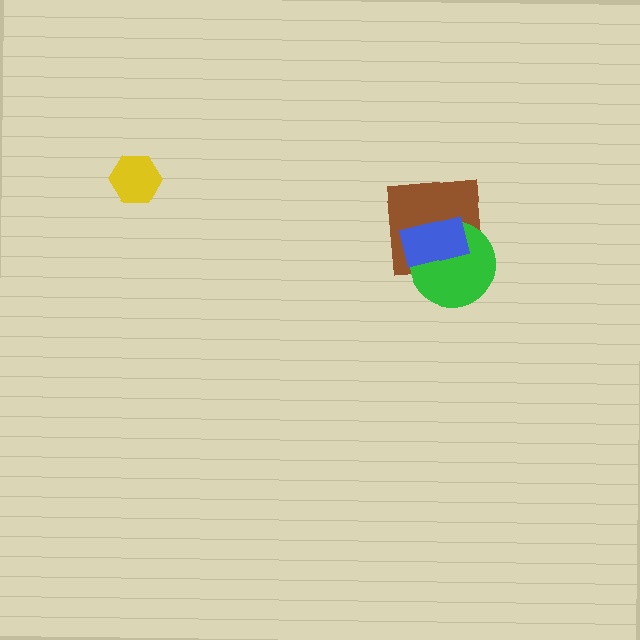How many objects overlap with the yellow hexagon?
0 objects overlap with the yellow hexagon.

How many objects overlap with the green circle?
2 objects overlap with the green circle.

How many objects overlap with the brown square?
2 objects overlap with the brown square.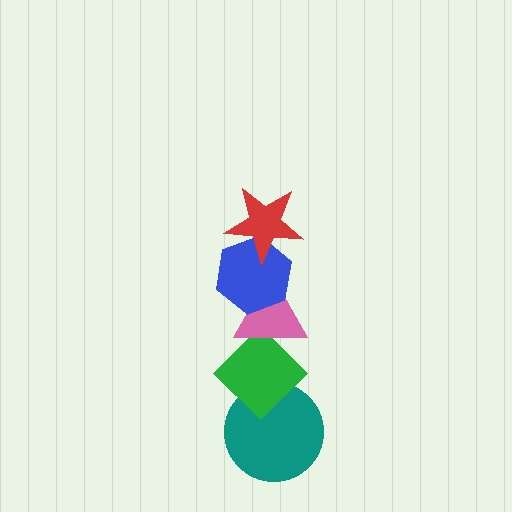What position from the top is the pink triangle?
The pink triangle is 3rd from the top.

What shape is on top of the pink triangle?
The blue hexagon is on top of the pink triangle.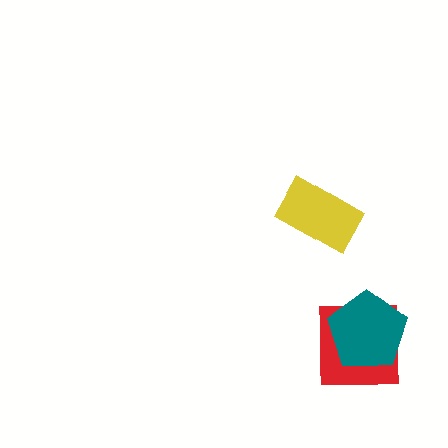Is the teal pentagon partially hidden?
No, no other shape covers it.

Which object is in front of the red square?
The teal pentagon is in front of the red square.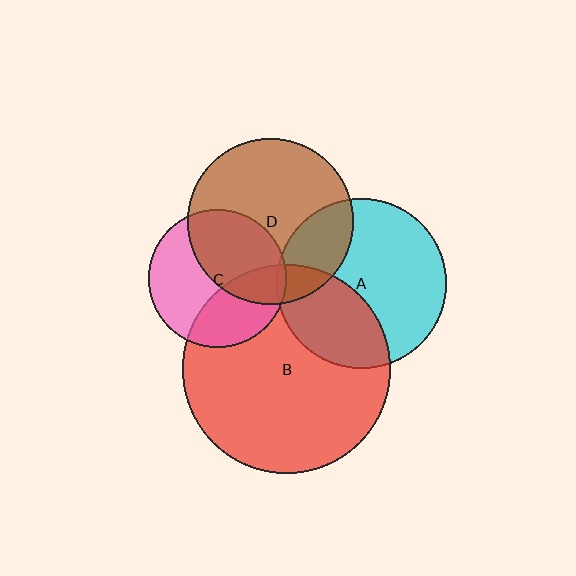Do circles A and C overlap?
Yes.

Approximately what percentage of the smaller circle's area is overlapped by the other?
Approximately 5%.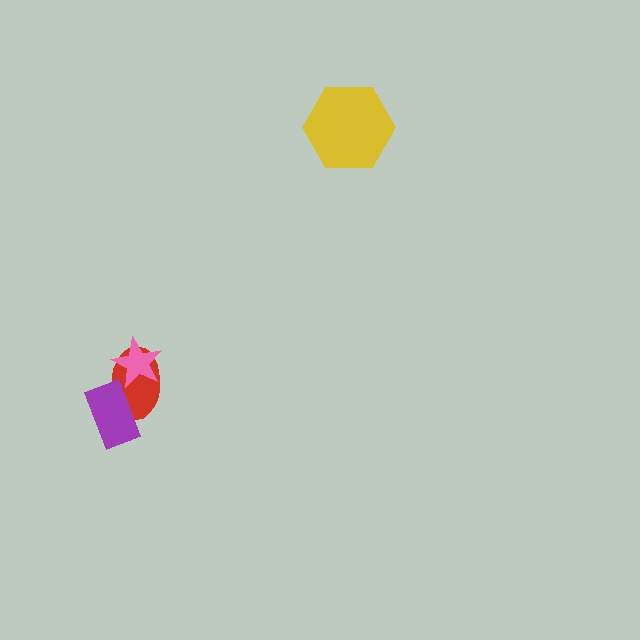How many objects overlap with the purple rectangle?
1 object overlaps with the purple rectangle.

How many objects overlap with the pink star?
1 object overlaps with the pink star.